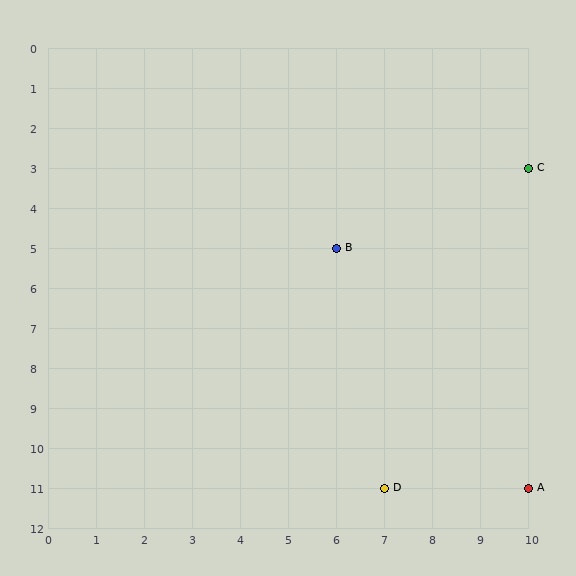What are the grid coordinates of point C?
Point C is at grid coordinates (10, 3).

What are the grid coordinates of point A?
Point A is at grid coordinates (10, 11).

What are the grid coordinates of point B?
Point B is at grid coordinates (6, 5).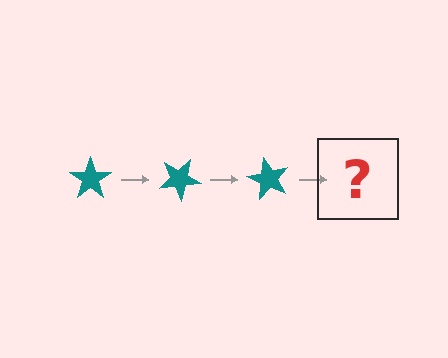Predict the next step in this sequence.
The next step is a teal star rotated 90 degrees.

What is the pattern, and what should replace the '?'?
The pattern is that the star rotates 30 degrees each step. The '?' should be a teal star rotated 90 degrees.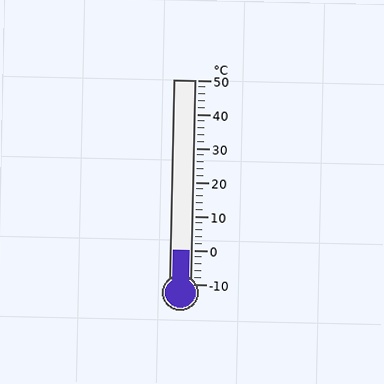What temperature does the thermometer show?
The thermometer shows approximately 0°C.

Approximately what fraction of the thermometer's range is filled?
The thermometer is filled to approximately 15% of its range.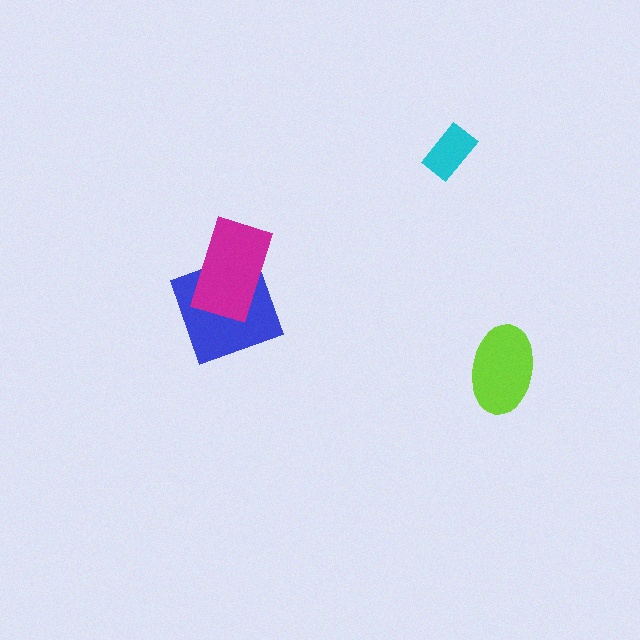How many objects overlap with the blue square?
1 object overlaps with the blue square.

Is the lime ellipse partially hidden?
No, no other shape covers it.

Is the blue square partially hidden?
Yes, it is partially covered by another shape.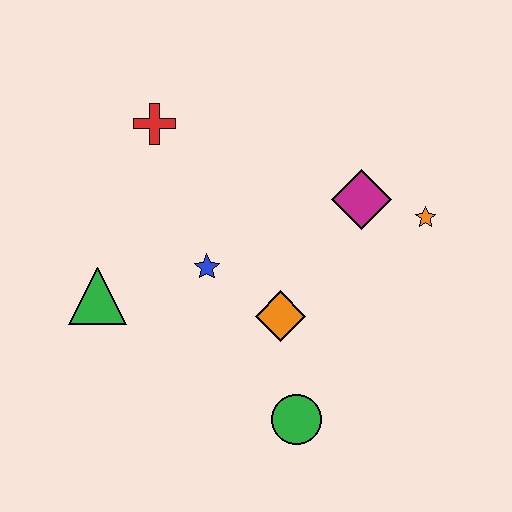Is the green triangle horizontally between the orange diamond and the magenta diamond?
No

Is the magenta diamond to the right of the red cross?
Yes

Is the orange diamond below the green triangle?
Yes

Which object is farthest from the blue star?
The orange star is farthest from the blue star.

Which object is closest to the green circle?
The orange diamond is closest to the green circle.